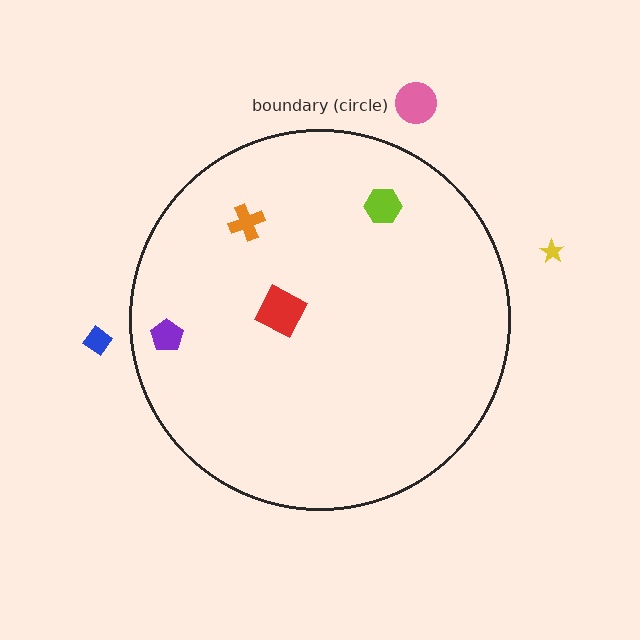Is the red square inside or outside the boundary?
Inside.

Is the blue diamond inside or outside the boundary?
Outside.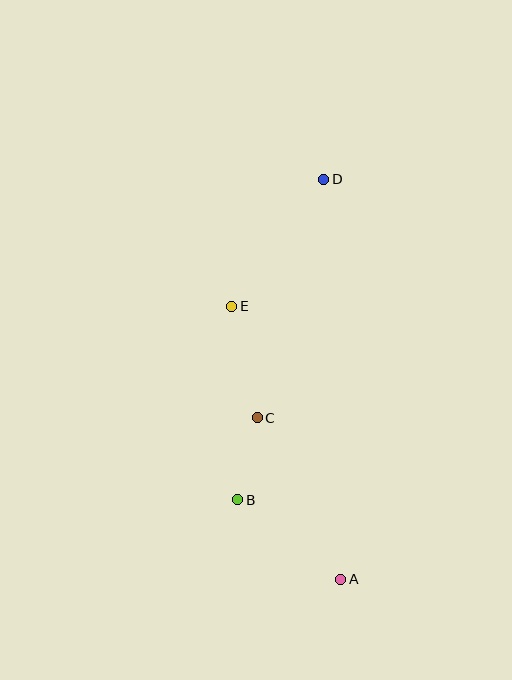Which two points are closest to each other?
Points B and C are closest to each other.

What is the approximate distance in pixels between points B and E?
The distance between B and E is approximately 194 pixels.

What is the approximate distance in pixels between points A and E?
The distance between A and E is approximately 294 pixels.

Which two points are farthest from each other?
Points A and D are farthest from each other.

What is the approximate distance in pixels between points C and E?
The distance between C and E is approximately 115 pixels.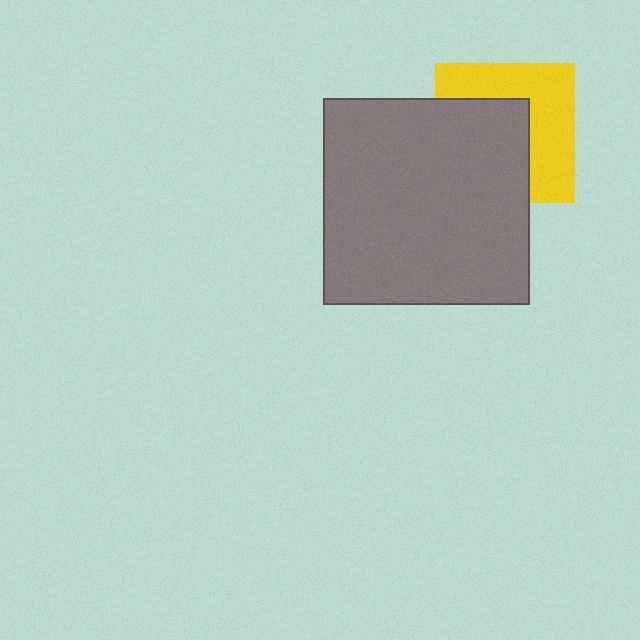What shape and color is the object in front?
The object in front is a gray square.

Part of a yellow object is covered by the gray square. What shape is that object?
It is a square.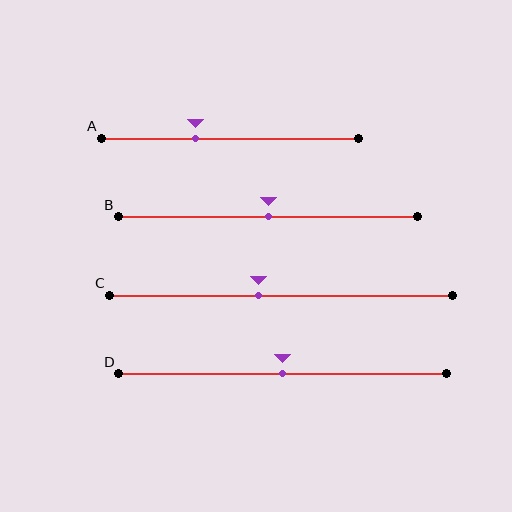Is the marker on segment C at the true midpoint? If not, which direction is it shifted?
No, the marker on segment C is shifted to the left by about 6% of the segment length.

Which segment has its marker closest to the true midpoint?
Segment B has its marker closest to the true midpoint.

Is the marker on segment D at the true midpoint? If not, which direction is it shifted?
Yes, the marker on segment D is at the true midpoint.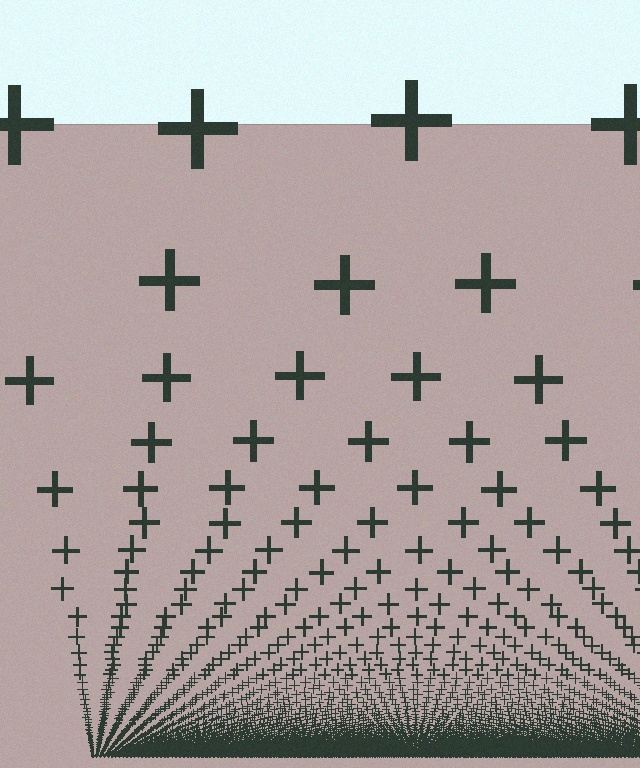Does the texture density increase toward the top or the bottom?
Density increases toward the bottom.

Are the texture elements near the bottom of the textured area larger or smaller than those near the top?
Smaller. The gradient is inverted — elements near the bottom are smaller and denser.